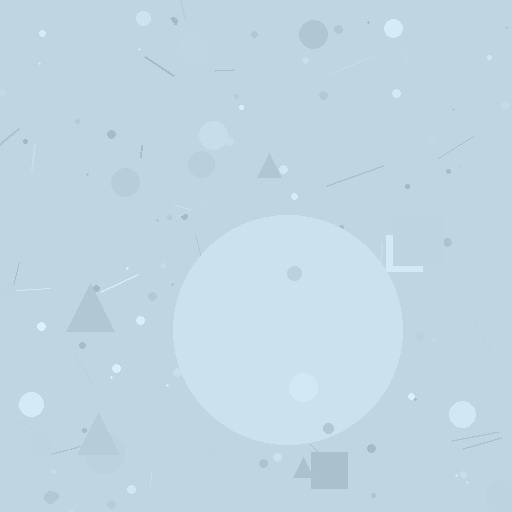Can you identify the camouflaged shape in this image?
The camouflaged shape is a circle.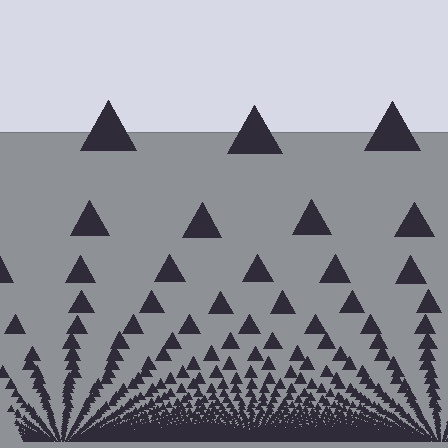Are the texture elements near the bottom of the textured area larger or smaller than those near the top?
Smaller. The gradient is inverted — elements near the bottom are smaller and denser.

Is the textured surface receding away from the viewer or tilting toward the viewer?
The surface appears to tilt toward the viewer. Texture elements get larger and sparser toward the top.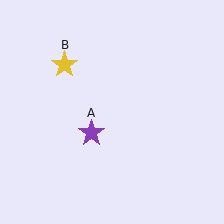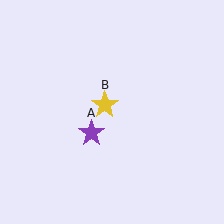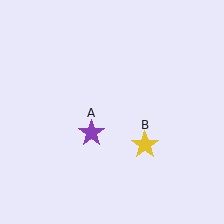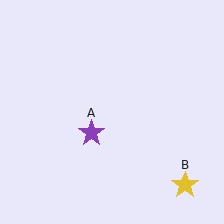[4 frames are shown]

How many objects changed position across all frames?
1 object changed position: yellow star (object B).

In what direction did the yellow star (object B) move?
The yellow star (object B) moved down and to the right.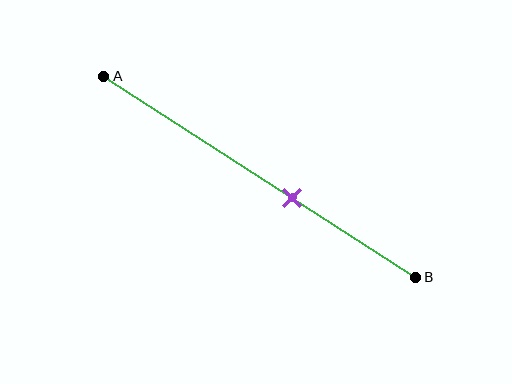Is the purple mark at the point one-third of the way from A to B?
No, the mark is at about 60% from A, not at the 33% one-third point.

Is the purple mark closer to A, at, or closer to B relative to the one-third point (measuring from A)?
The purple mark is closer to point B than the one-third point of segment AB.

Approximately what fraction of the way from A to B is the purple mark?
The purple mark is approximately 60% of the way from A to B.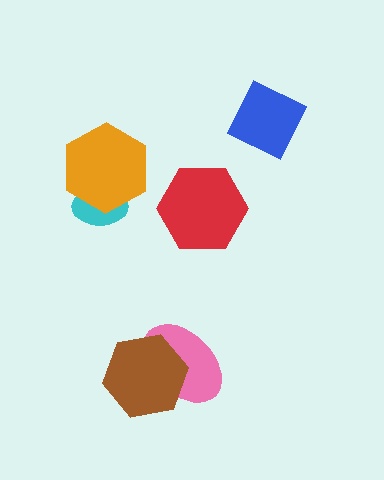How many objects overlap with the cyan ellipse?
1 object overlaps with the cyan ellipse.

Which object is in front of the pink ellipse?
The brown hexagon is in front of the pink ellipse.